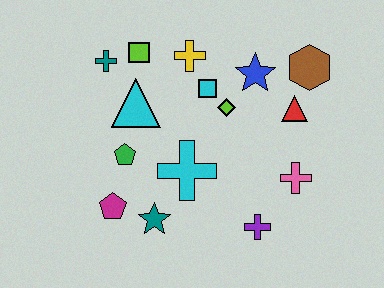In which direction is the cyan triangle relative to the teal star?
The cyan triangle is above the teal star.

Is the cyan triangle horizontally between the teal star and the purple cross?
No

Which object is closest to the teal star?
The magenta pentagon is closest to the teal star.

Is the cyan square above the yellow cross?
No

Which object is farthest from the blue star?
The magenta pentagon is farthest from the blue star.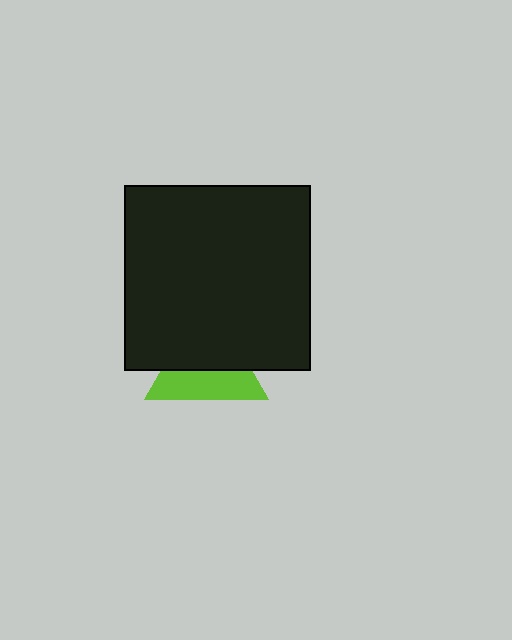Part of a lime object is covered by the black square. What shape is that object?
It is a triangle.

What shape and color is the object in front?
The object in front is a black square.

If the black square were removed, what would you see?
You would see the complete lime triangle.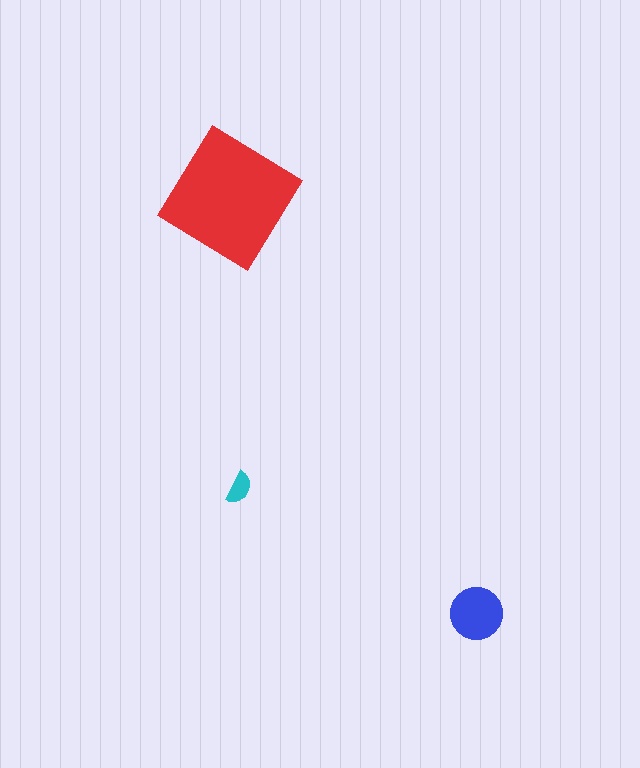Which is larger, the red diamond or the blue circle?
The red diamond.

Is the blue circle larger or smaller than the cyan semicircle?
Larger.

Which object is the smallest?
The cyan semicircle.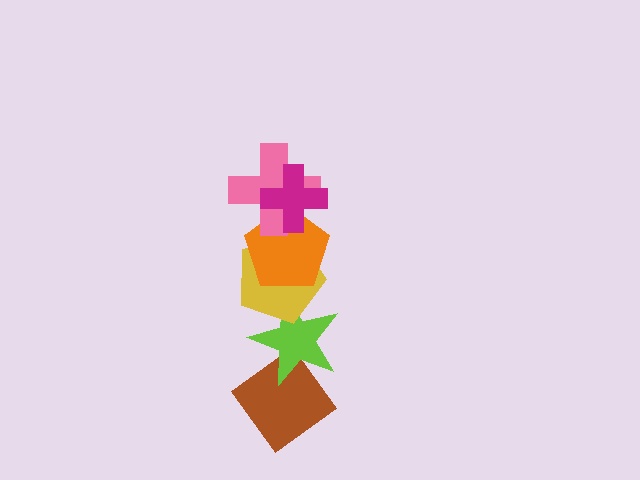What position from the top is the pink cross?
The pink cross is 2nd from the top.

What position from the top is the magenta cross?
The magenta cross is 1st from the top.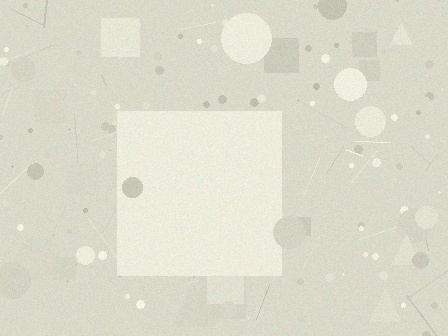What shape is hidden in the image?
A square is hidden in the image.